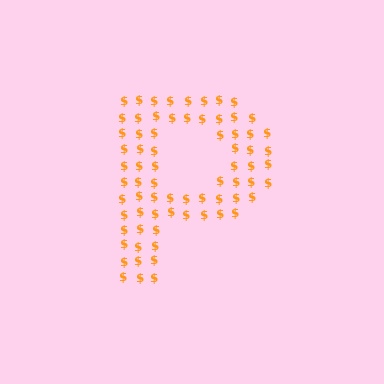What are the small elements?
The small elements are dollar signs.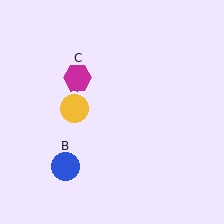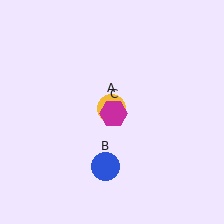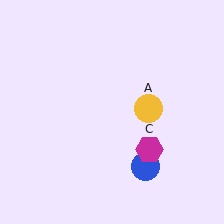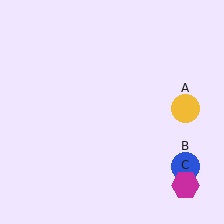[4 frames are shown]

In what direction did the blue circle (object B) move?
The blue circle (object B) moved right.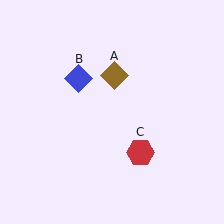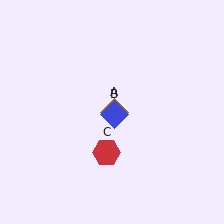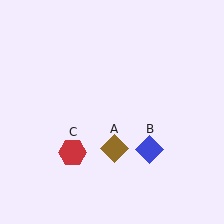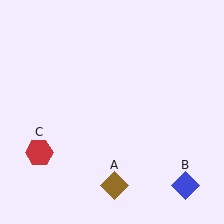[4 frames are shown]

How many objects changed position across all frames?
3 objects changed position: brown diamond (object A), blue diamond (object B), red hexagon (object C).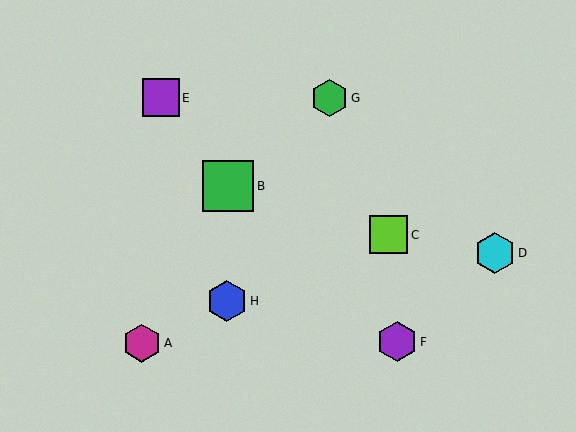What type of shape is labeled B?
Shape B is a green square.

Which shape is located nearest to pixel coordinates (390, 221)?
The lime square (labeled C) at (388, 235) is nearest to that location.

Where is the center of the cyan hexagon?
The center of the cyan hexagon is at (495, 253).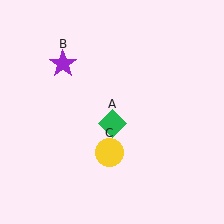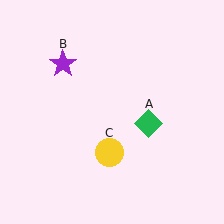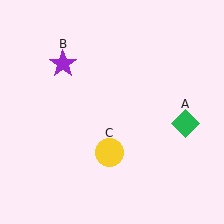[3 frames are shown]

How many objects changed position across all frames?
1 object changed position: green diamond (object A).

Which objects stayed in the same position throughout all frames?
Purple star (object B) and yellow circle (object C) remained stationary.